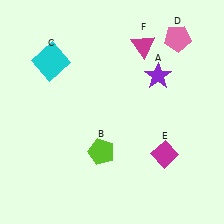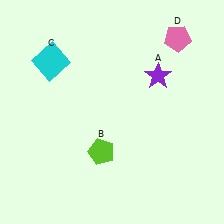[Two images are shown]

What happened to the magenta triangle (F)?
The magenta triangle (F) was removed in Image 2. It was in the top-right area of Image 1.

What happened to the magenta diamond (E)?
The magenta diamond (E) was removed in Image 2. It was in the bottom-right area of Image 1.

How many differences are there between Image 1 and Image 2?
There are 2 differences between the two images.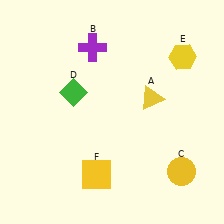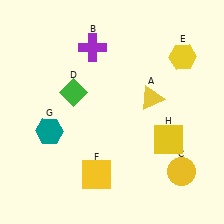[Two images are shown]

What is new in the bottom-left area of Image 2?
A teal hexagon (G) was added in the bottom-left area of Image 2.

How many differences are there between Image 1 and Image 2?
There are 2 differences between the two images.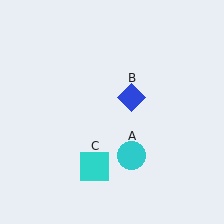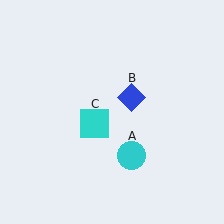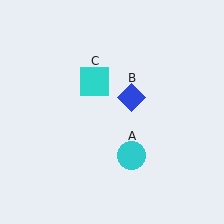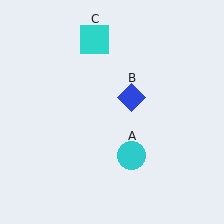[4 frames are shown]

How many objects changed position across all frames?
1 object changed position: cyan square (object C).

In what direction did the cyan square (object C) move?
The cyan square (object C) moved up.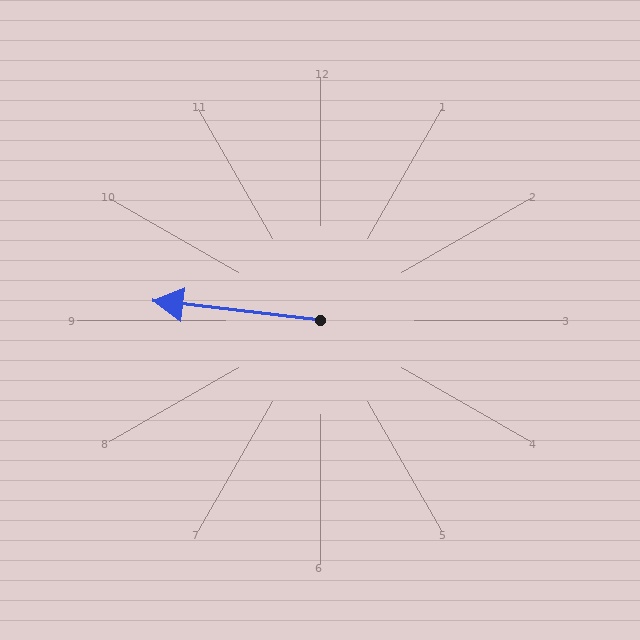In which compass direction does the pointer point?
West.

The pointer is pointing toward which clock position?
Roughly 9 o'clock.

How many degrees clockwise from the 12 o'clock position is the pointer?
Approximately 276 degrees.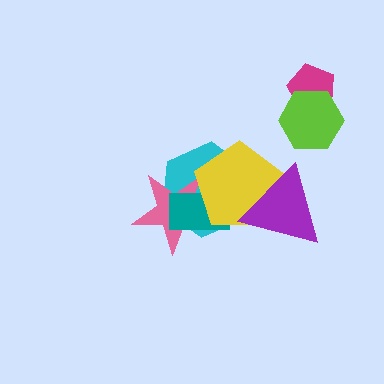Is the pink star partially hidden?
Yes, it is partially covered by another shape.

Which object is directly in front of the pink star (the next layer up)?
The teal rectangle is directly in front of the pink star.